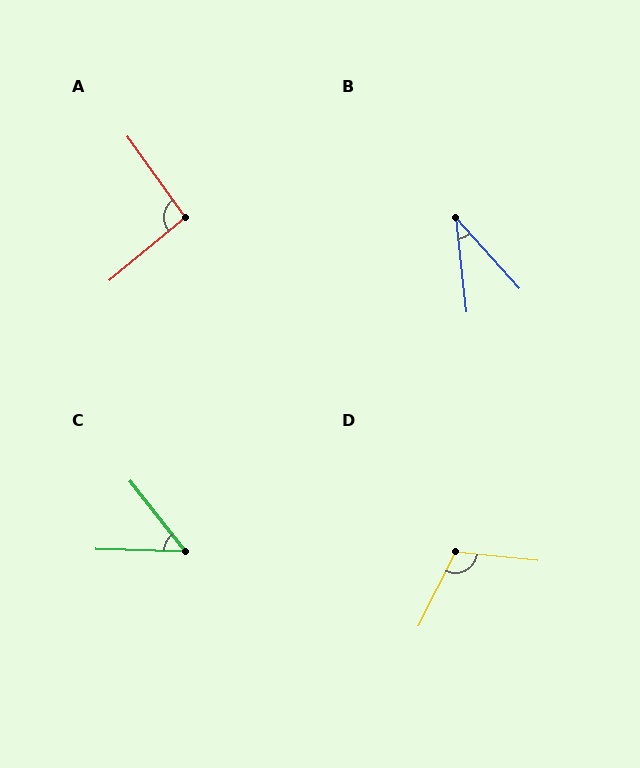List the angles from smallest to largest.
B (36°), C (51°), A (94°), D (111°).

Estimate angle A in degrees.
Approximately 94 degrees.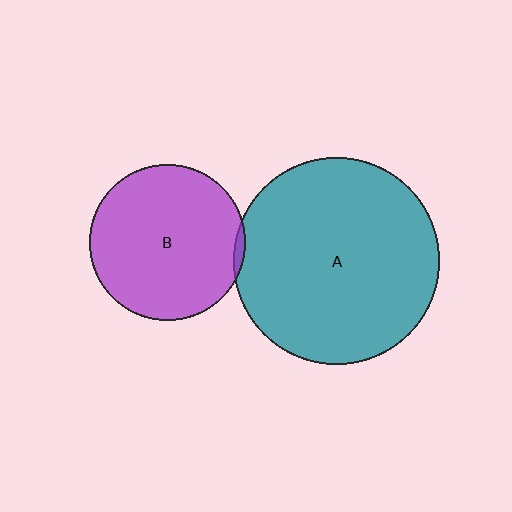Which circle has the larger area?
Circle A (teal).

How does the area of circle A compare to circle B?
Approximately 1.8 times.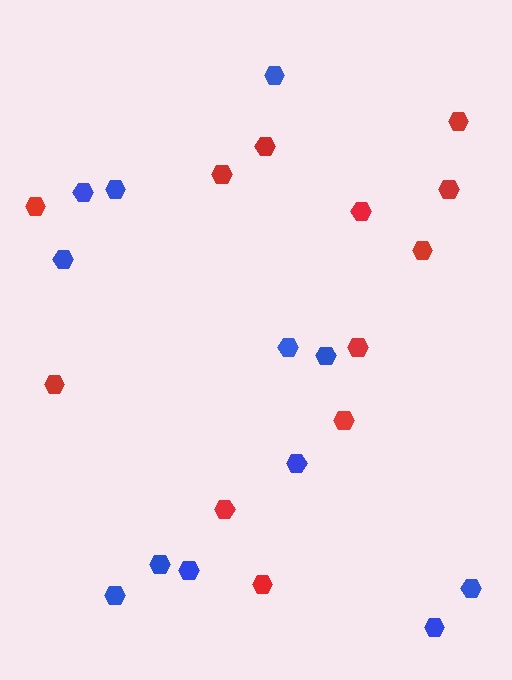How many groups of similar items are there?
There are 2 groups: one group of red hexagons (12) and one group of blue hexagons (12).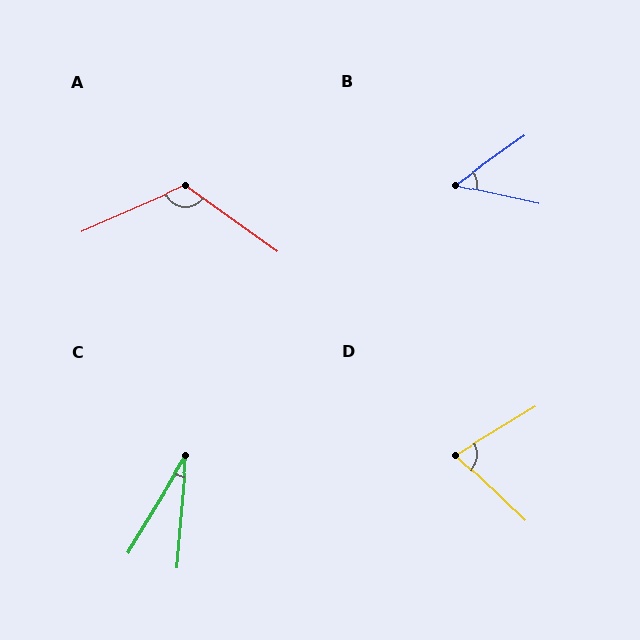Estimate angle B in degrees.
Approximately 48 degrees.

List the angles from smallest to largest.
C (27°), B (48°), D (75°), A (121°).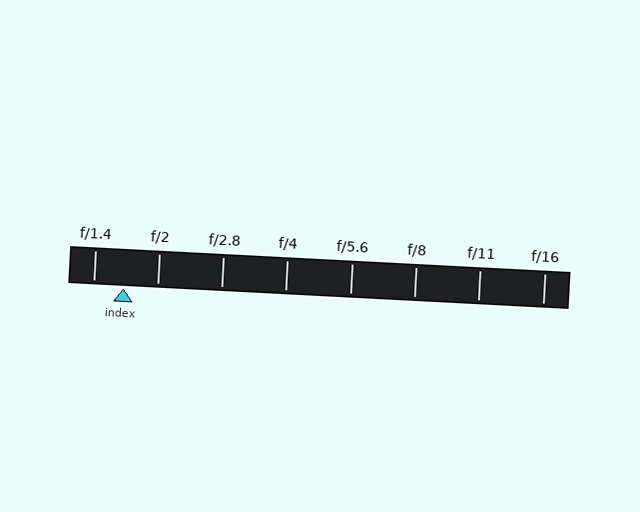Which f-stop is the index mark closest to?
The index mark is closest to f/1.4.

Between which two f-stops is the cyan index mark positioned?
The index mark is between f/1.4 and f/2.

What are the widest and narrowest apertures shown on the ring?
The widest aperture shown is f/1.4 and the narrowest is f/16.